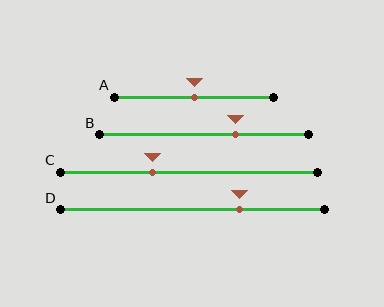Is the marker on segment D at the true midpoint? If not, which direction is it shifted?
No, the marker on segment D is shifted to the right by about 18% of the segment length.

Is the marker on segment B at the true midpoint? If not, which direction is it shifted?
No, the marker on segment B is shifted to the right by about 15% of the segment length.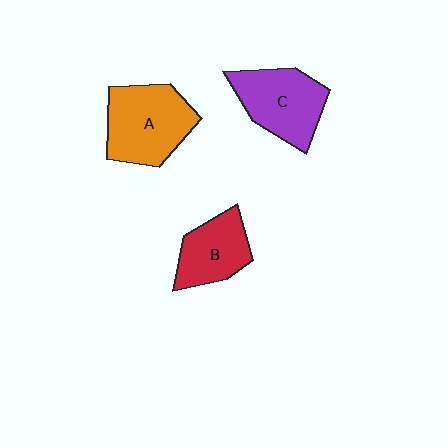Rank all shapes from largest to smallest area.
From largest to smallest: A (orange), C (purple), B (red).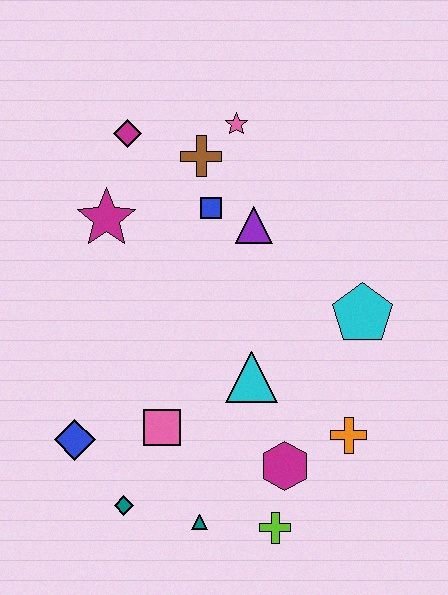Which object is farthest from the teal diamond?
The pink star is farthest from the teal diamond.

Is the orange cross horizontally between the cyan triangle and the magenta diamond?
No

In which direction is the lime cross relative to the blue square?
The lime cross is below the blue square.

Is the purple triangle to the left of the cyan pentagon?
Yes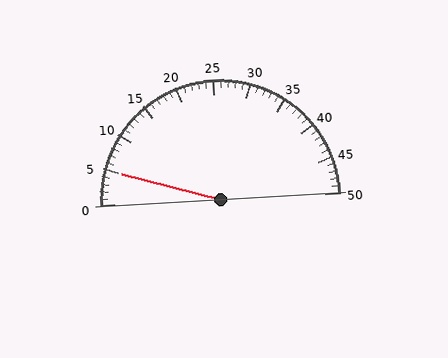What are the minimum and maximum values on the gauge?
The gauge ranges from 0 to 50.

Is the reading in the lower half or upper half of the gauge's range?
The reading is in the lower half of the range (0 to 50).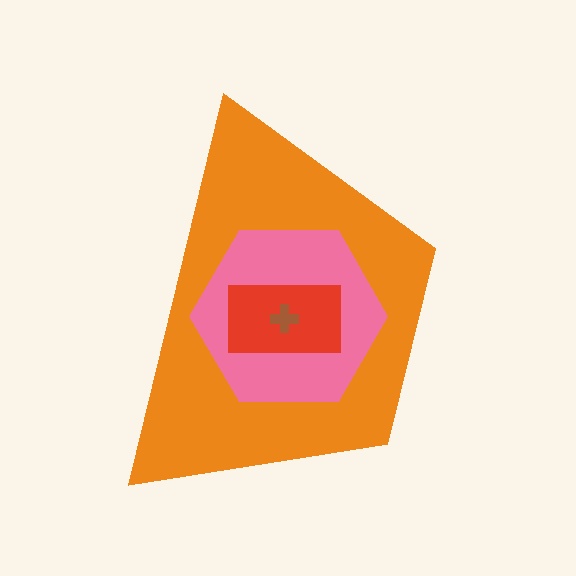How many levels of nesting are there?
4.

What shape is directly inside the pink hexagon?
The red rectangle.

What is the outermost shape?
The orange trapezoid.